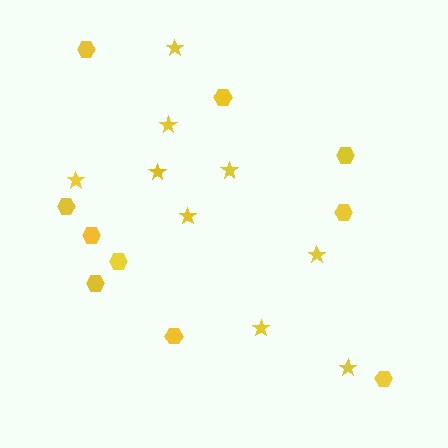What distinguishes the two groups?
There are 2 groups: one group of hexagons (10) and one group of stars (9).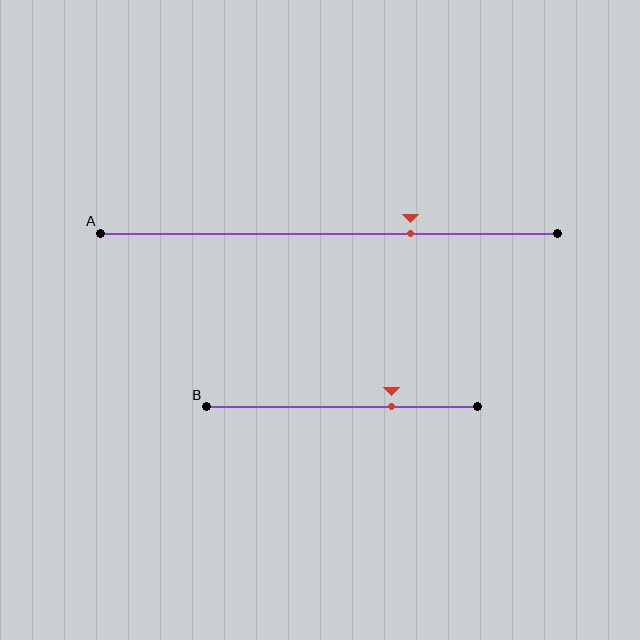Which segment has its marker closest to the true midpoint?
Segment A has its marker closest to the true midpoint.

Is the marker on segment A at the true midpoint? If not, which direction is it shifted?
No, the marker on segment A is shifted to the right by about 18% of the segment length.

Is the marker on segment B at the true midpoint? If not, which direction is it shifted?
No, the marker on segment B is shifted to the right by about 18% of the segment length.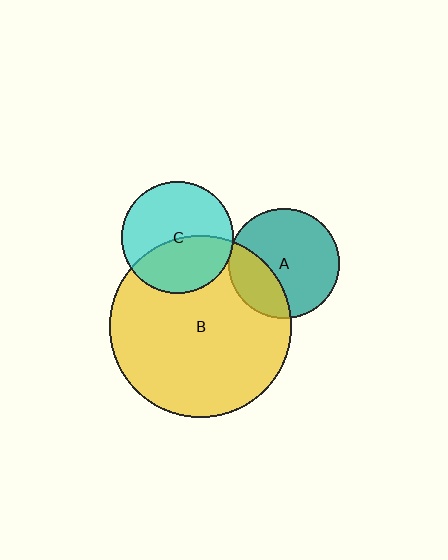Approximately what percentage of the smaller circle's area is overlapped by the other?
Approximately 40%.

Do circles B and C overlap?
Yes.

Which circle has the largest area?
Circle B (yellow).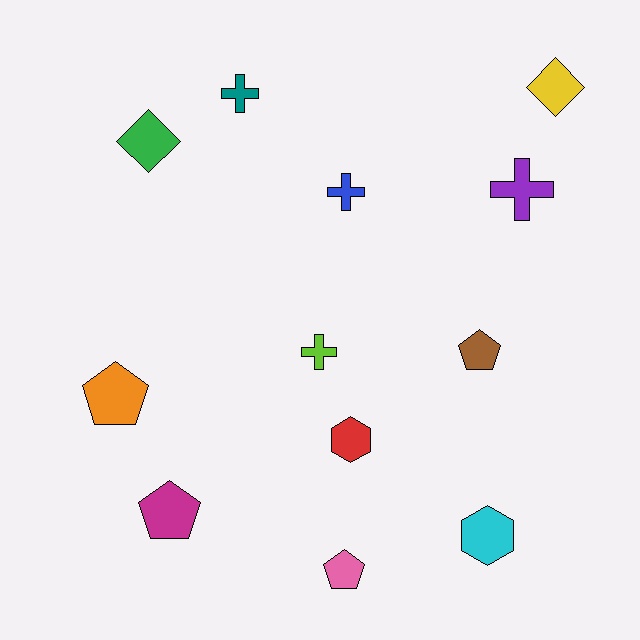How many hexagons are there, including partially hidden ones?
There are 2 hexagons.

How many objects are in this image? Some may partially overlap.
There are 12 objects.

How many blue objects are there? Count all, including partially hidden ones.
There is 1 blue object.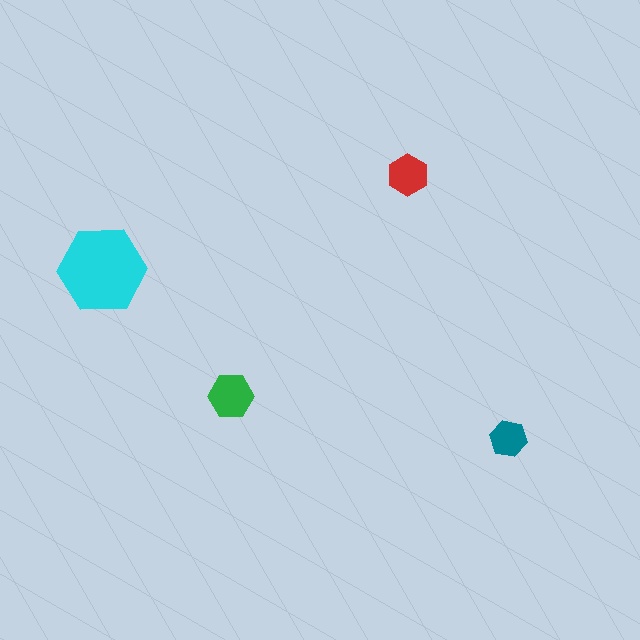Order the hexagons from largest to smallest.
the cyan one, the green one, the red one, the teal one.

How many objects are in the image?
There are 4 objects in the image.